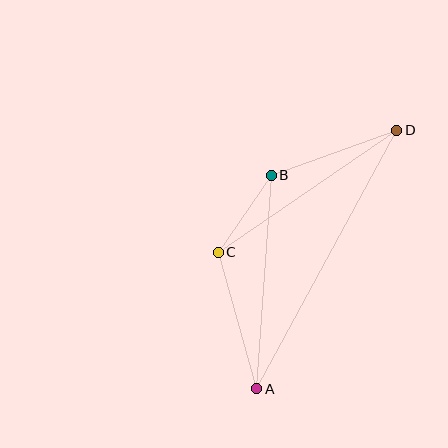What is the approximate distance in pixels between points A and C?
The distance between A and C is approximately 142 pixels.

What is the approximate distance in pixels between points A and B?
The distance between A and B is approximately 214 pixels.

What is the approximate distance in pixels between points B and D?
The distance between B and D is approximately 133 pixels.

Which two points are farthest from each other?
Points A and D are farthest from each other.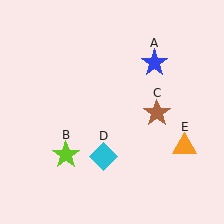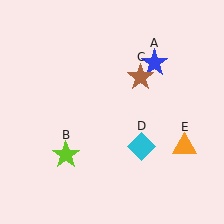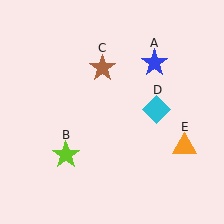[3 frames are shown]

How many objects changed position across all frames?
2 objects changed position: brown star (object C), cyan diamond (object D).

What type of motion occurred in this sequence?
The brown star (object C), cyan diamond (object D) rotated counterclockwise around the center of the scene.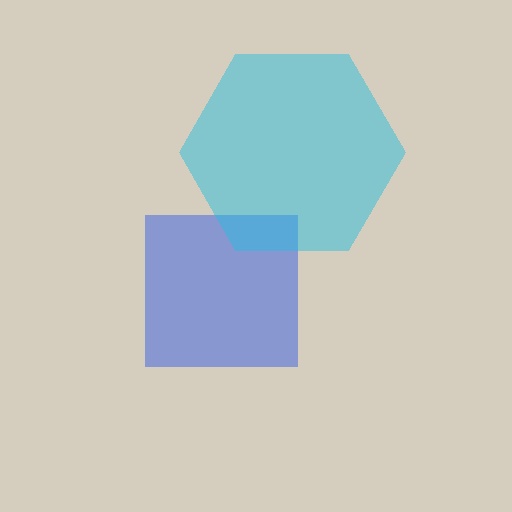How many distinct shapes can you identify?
There are 2 distinct shapes: a blue square, a cyan hexagon.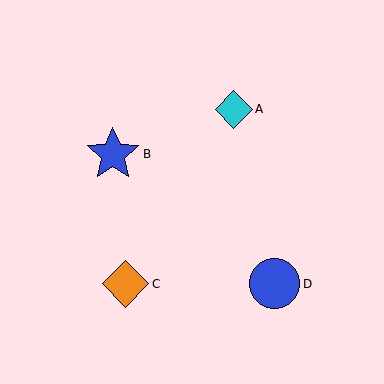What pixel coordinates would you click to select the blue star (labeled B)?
Click at (113, 154) to select the blue star B.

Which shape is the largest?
The blue star (labeled B) is the largest.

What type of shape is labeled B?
Shape B is a blue star.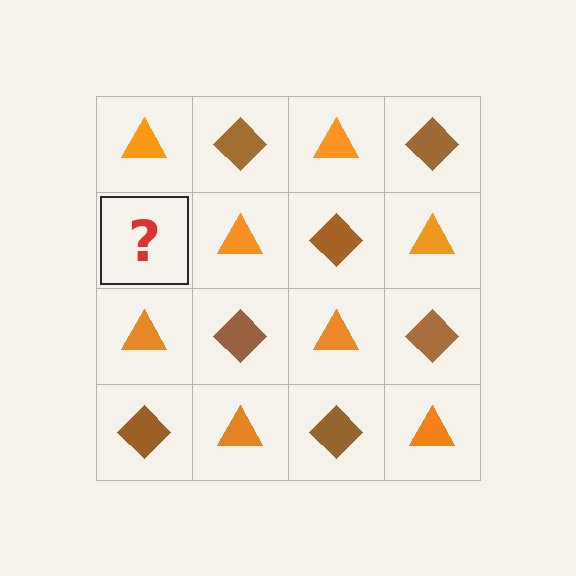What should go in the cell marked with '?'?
The missing cell should contain a brown diamond.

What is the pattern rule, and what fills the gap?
The rule is that it alternates orange triangle and brown diamond in a checkerboard pattern. The gap should be filled with a brown diamond.